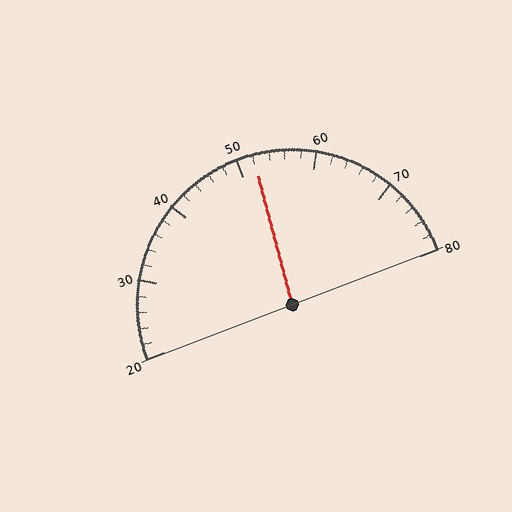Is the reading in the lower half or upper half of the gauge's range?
The reading is in the upper half of the range (20 to 80).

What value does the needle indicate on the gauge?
The needle indicates approximately 52.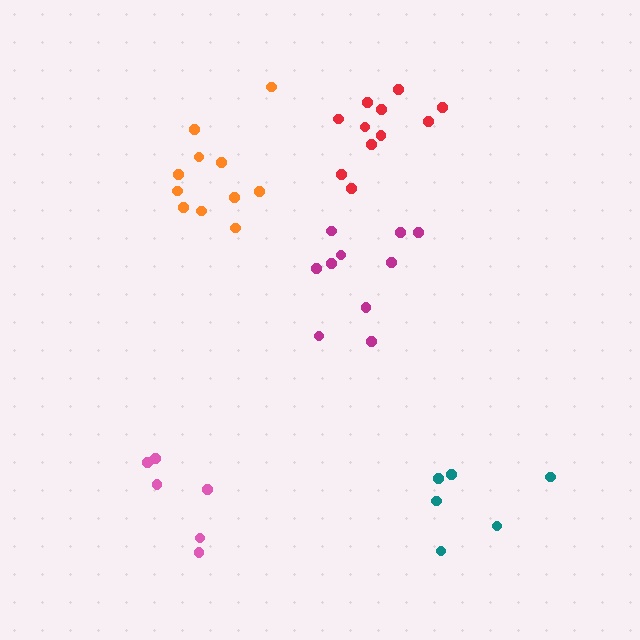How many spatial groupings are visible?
There are 5 spatial groupings.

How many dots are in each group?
Group 1: 6 dots, Group 2: 11 dots, Group 3: 10 dots, Group 4: 11 dots, Group 5: 6 dots (44 total).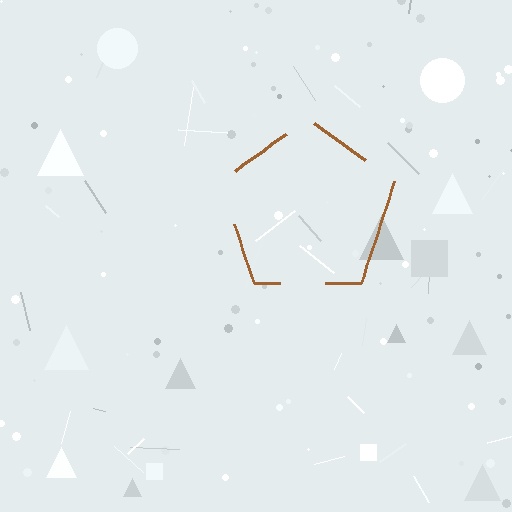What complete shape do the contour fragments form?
The contour fragments form a pentagon.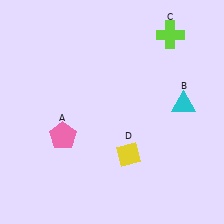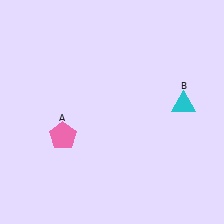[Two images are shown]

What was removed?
The yellow diamond (D), the lime cross (C) were removed in Image 2.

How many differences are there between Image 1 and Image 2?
There are 2 differences between the two images.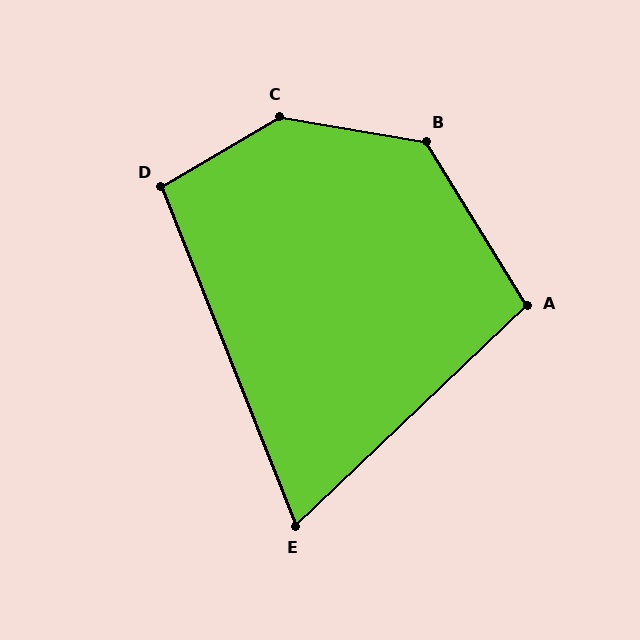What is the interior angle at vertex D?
Approximately 99 degrees (obtuse).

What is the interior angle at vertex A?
Approximately 102 degrees (obtuse).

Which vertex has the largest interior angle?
C, at approximately 140 degrees.